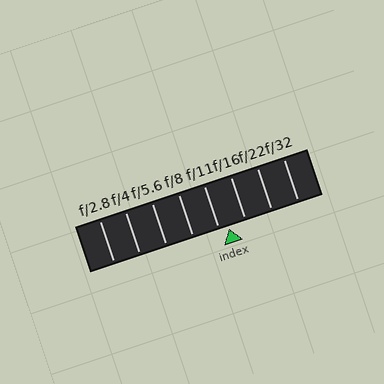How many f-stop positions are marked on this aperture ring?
There are 8 f-stop positions marked.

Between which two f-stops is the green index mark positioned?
The index mark is between f/11 and f/16.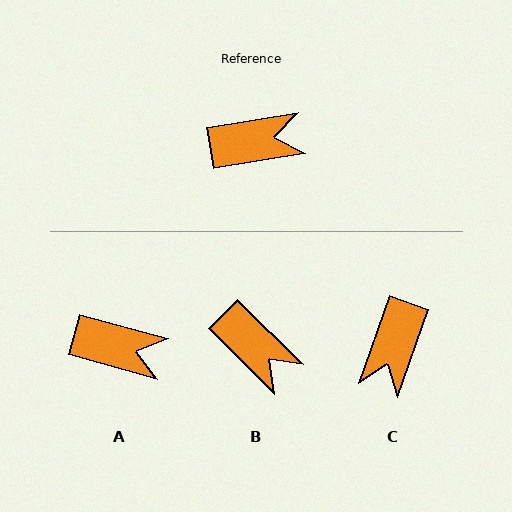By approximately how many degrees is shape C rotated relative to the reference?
Approximately 119 degrees clockwise.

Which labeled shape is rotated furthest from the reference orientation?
C, about 119 degrees away.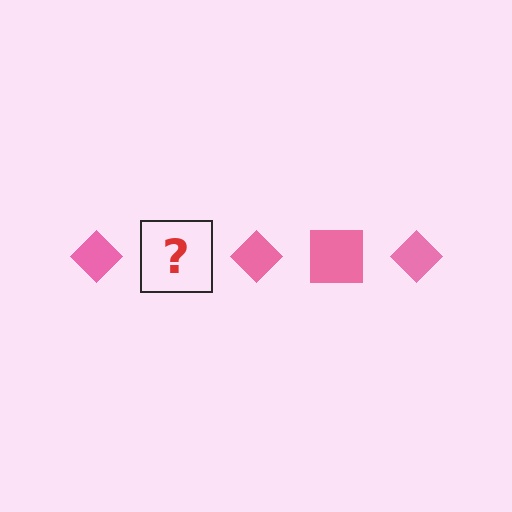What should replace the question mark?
The question mark should be replaced with a pink square.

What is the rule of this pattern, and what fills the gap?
The rule is that the pattern cycles through diamond, square shapes in pink. The gap should be filled with a pink square.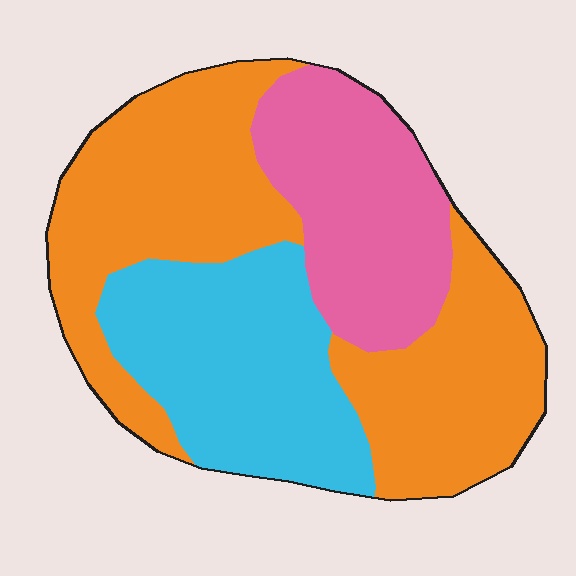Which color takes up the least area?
Pink, at roughly 25%.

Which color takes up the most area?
Orange, at roughly 50%.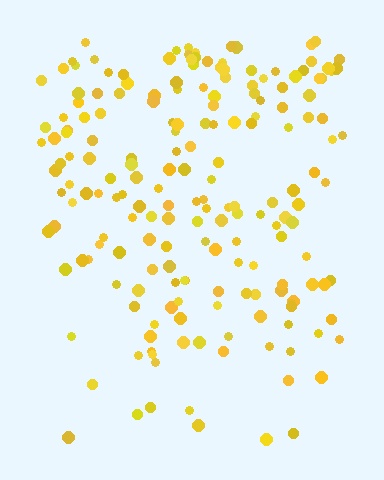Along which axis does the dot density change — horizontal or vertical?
Vertical.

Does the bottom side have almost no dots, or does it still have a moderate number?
Still a moderate number, just noticeably fewer than the top.